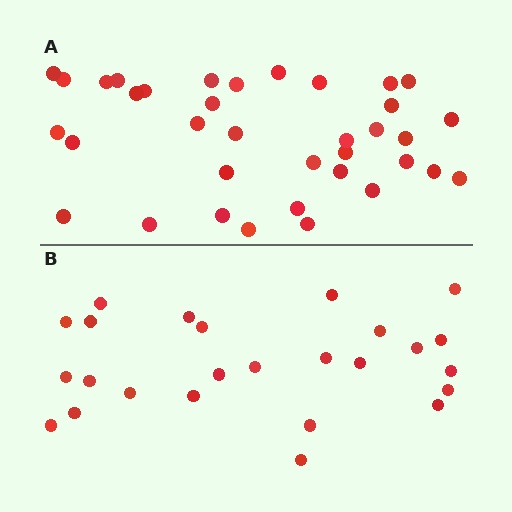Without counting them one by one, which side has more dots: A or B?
Region A (the top region) has more dots.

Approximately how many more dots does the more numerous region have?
Region A has roughly 12 or so more dots than region B.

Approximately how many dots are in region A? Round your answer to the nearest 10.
About 40 dots. (The exact count is 36, which rounds to 40.)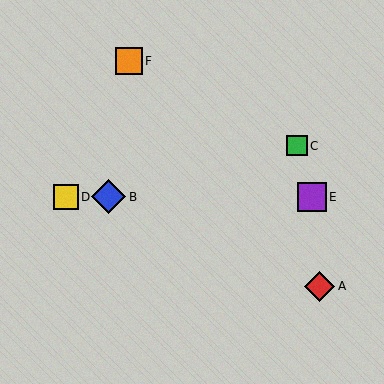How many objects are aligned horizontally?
3 objects (B, D, E) are aligned horizontally.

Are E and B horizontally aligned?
Yes, both are at y≈197.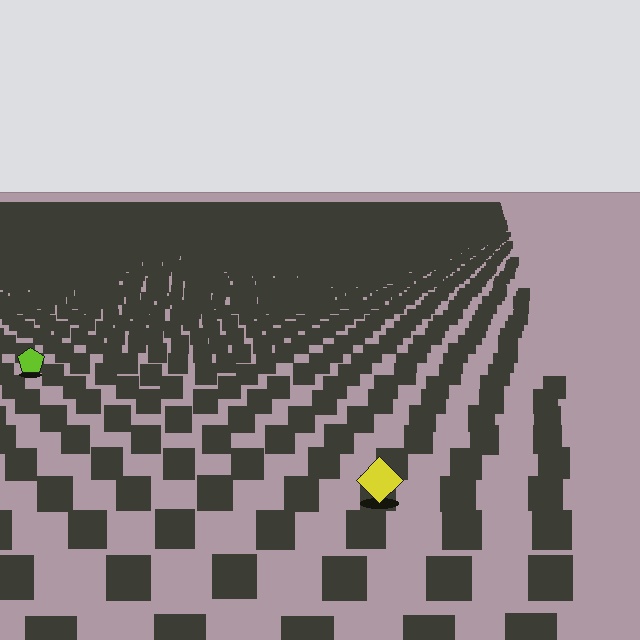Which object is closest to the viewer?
The yellow diamond is closest. The texture marks near it are larger and more spread out.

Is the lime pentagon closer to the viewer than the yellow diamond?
No. The yellow diamond is closer — you can tell from the texture gradient: the ground texture is coarser near it.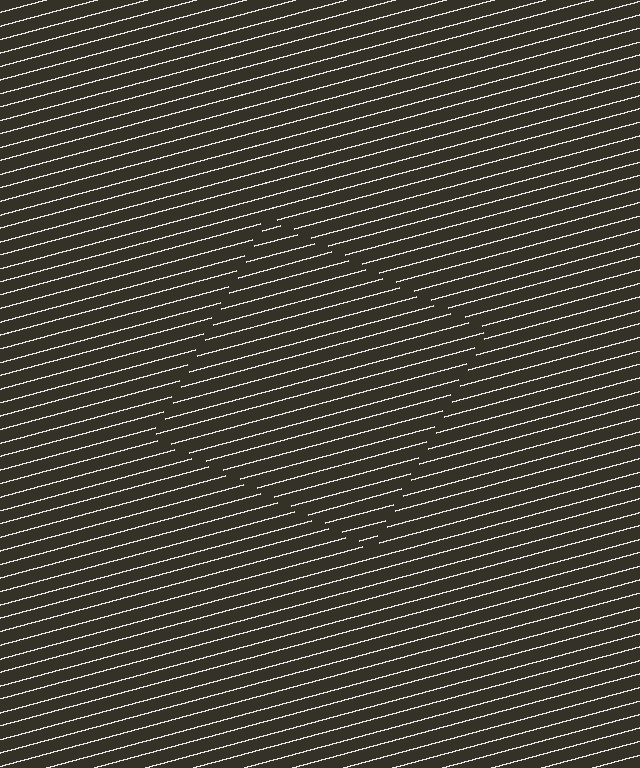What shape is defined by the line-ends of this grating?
An illusory square. The interior of the shape contains the same grating, shifted by half a period — the contour is defined by the phase discontinuity where line-ends from the inner and outer gratings abut.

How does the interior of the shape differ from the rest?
The interior of the shape contains the same grating, shifted by half a period — the contour is defined by the phase discontinuity where line-ends from the inner and outer gratings abut.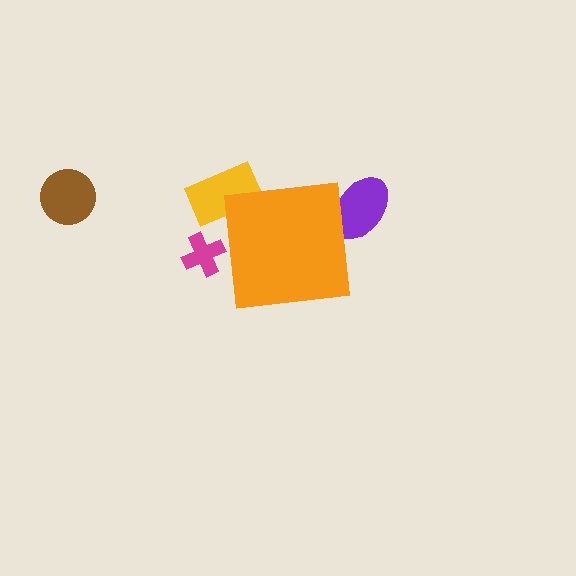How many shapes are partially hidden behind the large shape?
3 shapes are partially hidden.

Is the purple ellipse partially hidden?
Yes, the purple ellipse is partially hidden behind the orange square.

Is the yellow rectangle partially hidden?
Yes, the yellow rectangle is partially hidden behind the orange square.